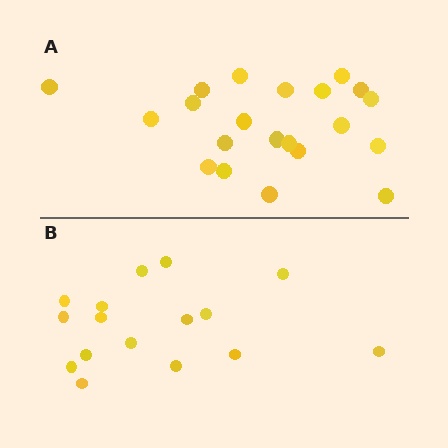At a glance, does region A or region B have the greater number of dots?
Region A (the top region) has more dots.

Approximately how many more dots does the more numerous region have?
Region A has about 5 more dots than region B.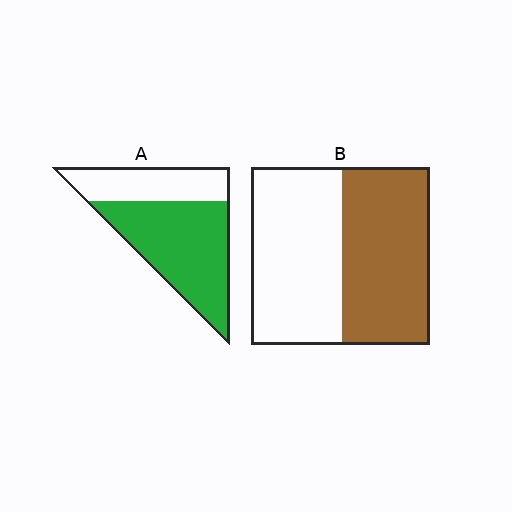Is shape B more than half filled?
Roughly half.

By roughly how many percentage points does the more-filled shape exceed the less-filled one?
By roughly 15 percentage points (A over B).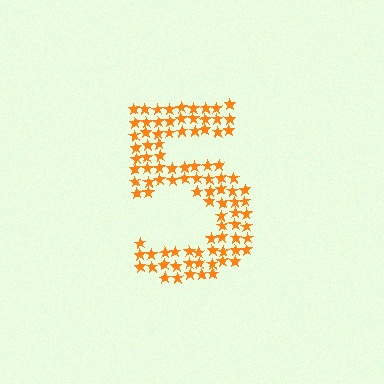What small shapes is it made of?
It is made of small stars.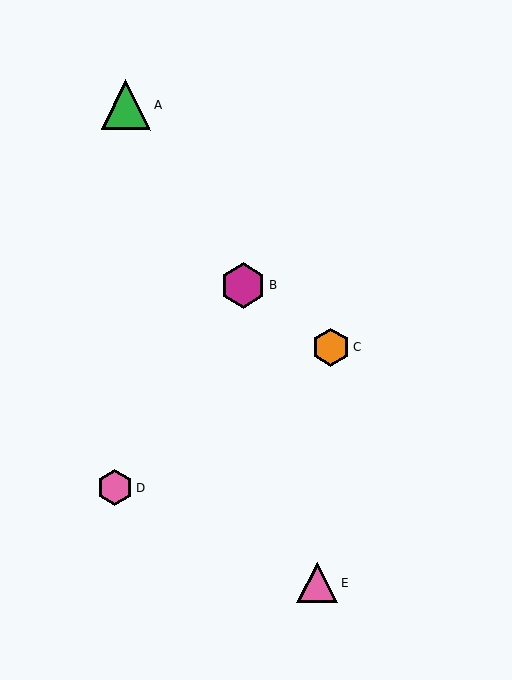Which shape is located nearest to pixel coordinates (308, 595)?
The pink triangle (labeled E) at (317, 583) is nearest to that location.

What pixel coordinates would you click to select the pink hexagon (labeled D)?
Click at (115, 488) to select the pink hexagon D.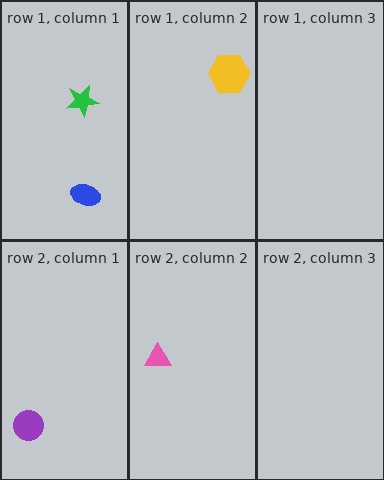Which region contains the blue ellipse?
The row 1, column 1 region.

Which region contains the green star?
The row 1, column 1 region.